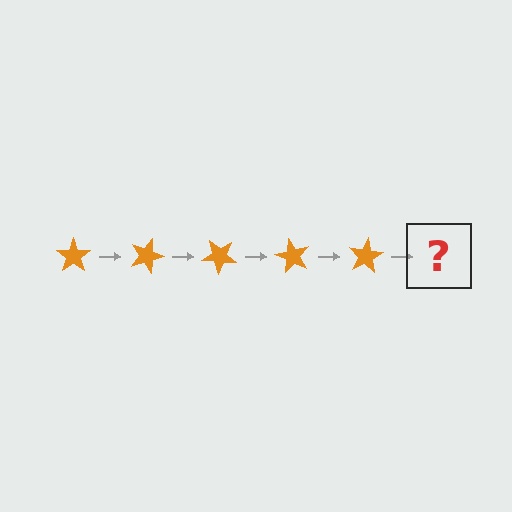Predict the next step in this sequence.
The next step is an orange star rotated 100 degrees.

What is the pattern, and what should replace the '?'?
The pattern is that the star rotates 20 degrees each step. The '?' should be an orange star rotated 100 degrees.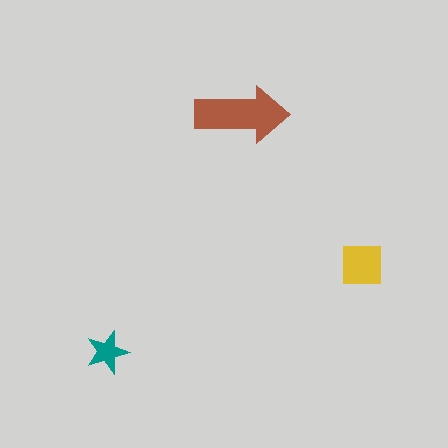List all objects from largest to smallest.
The brown arrow, the yellow square, the teal star.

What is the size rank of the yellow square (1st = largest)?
2nd.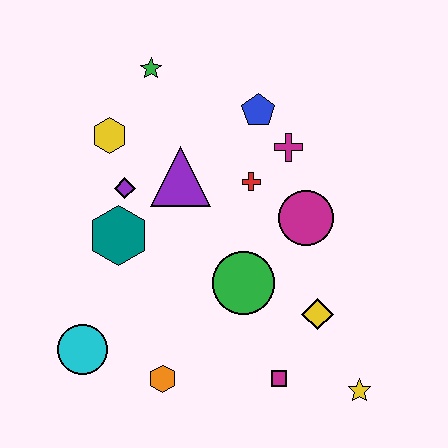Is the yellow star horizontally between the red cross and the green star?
No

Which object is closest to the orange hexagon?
The cyan circle is closest to the orange hexagon.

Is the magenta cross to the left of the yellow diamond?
Yes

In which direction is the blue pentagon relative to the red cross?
The blue pentagon is above the red cross.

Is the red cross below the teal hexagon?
No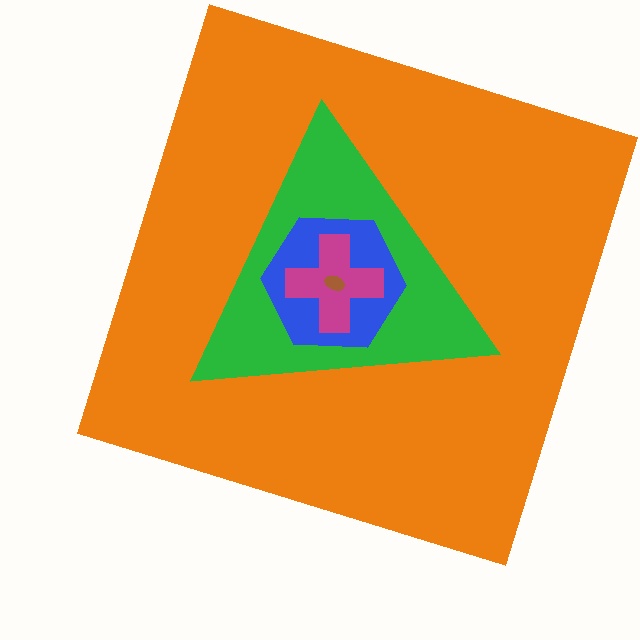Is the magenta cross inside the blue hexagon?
Yes.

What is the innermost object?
The brown ellipse.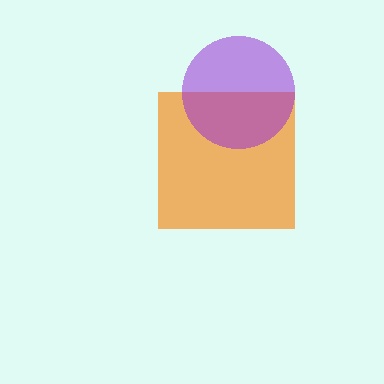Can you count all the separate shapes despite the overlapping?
Yes, there are 2 separate shapes.